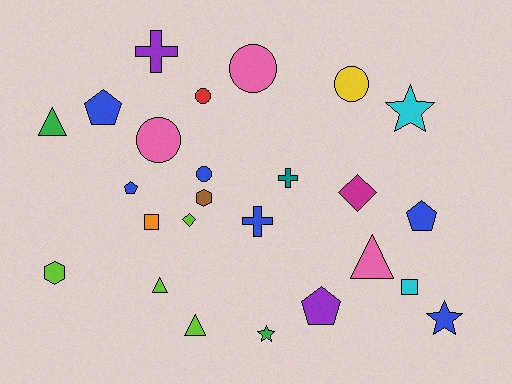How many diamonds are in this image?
There are 2 diamonds.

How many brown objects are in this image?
There is 1 brown object.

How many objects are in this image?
There are 25 objects.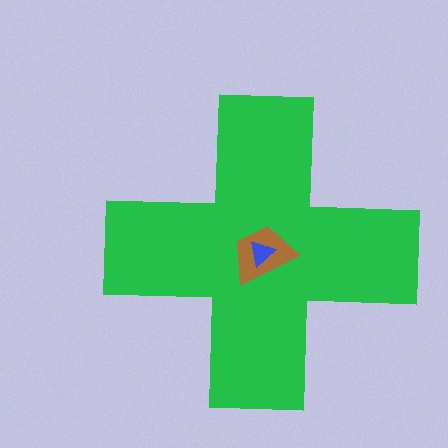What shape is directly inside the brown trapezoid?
The blue triangle.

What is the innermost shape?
The blue triangle.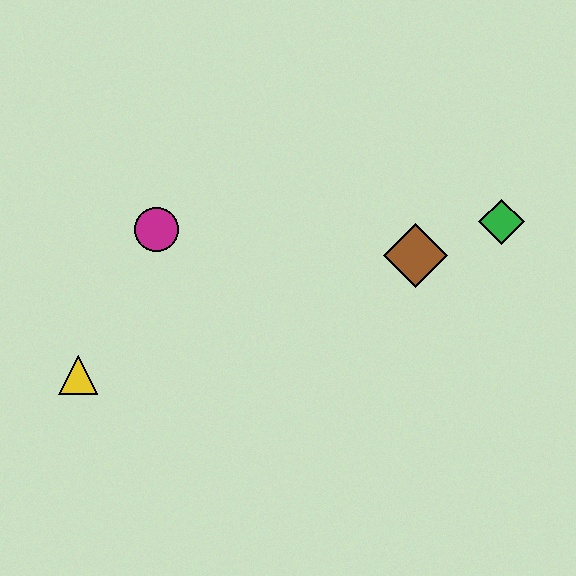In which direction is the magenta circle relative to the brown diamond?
The magenta circle is to the left of the brown diamond.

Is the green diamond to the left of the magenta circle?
No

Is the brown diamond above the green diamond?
No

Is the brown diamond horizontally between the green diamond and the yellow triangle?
Yes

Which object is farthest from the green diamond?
The yellow triangle is farthest from the green diamond.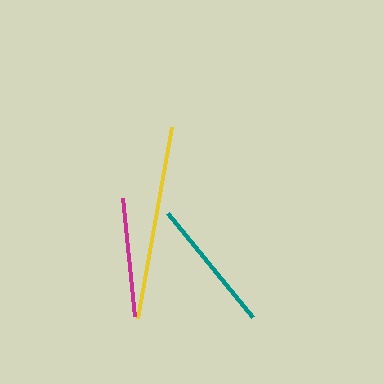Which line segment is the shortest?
The magenta line is the shortest at approximately 119 pixels.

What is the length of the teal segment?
The teal segment is approximately 134 pixels long.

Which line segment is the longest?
The yellow line is the longest at approximately 194 pixels.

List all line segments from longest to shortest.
From longest to shortest: yellow, teal, magenta.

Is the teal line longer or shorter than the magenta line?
The teal line is longer than the magenta line.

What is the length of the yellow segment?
The yellow segment is approximately 194 pixels long.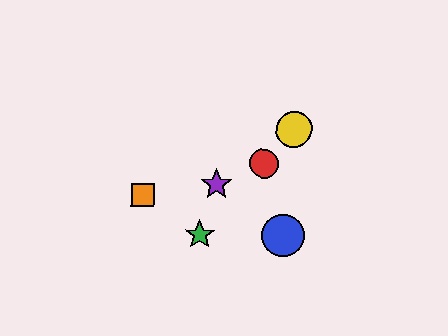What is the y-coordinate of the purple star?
The purple star is at y≈184.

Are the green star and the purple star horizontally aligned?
No, the green star is at y≈234 and the purple star is at y≈184.